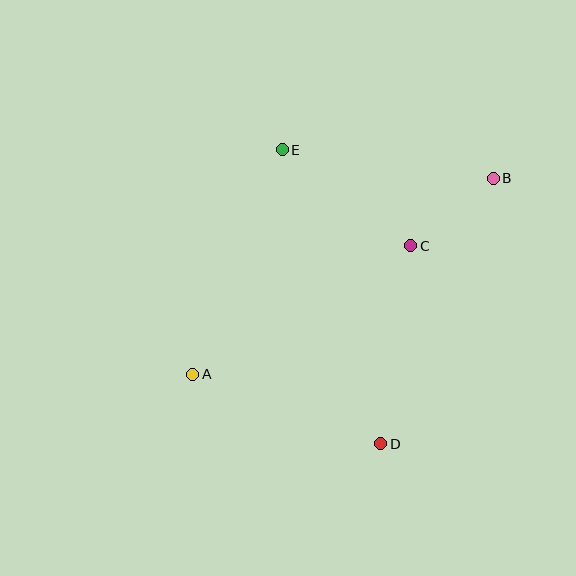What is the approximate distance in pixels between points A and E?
The distance between A and E is approximately 242 pixels.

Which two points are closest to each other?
Points B and C are closest to each other.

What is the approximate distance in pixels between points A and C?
The distance between A and C is approximately 253 pixels.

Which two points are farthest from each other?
Points A and B are farthest from each other.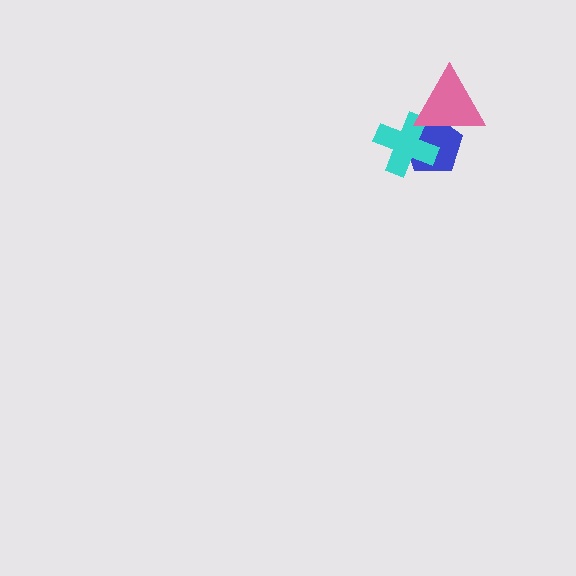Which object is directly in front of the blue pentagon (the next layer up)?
The cyan cross is directly in front of the blue pentagon.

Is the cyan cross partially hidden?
Yes, it is partially covered by another shape.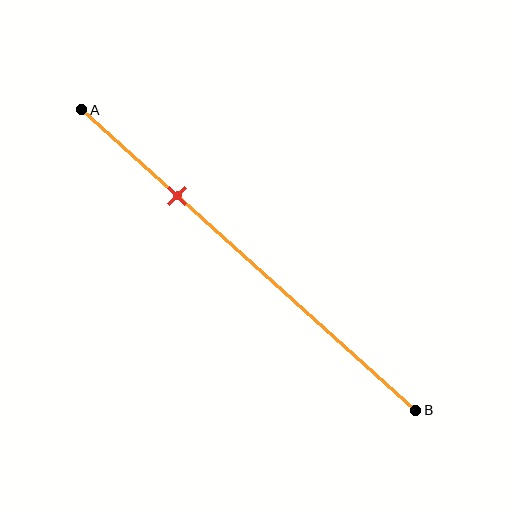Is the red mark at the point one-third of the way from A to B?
No, the mark is at about 30% from A, not at the 33% one-third point.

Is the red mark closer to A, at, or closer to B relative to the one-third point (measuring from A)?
The red mark is closer to point A than the one-third point of segment AB.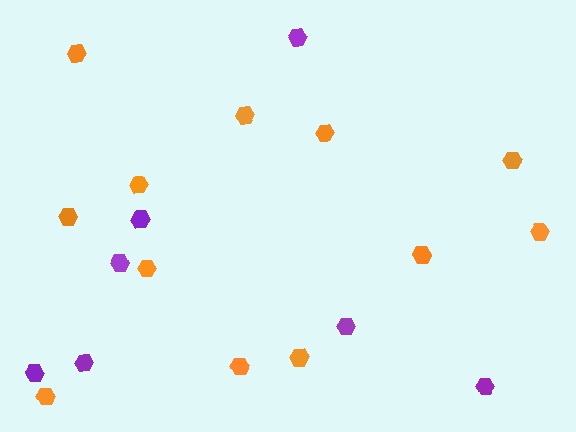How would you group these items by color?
There are 2 groups: one group of orange hexagons (12) and one group of purple hexagons (7).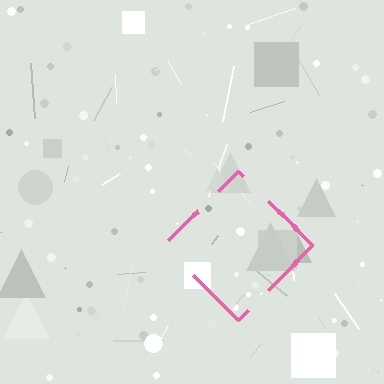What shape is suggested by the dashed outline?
The dashed outline suggests a diamond.